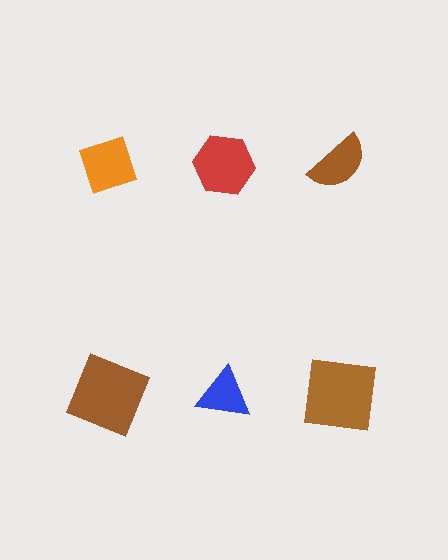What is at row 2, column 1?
A brown square.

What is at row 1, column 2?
A red hexagon.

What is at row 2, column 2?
A blue triangle.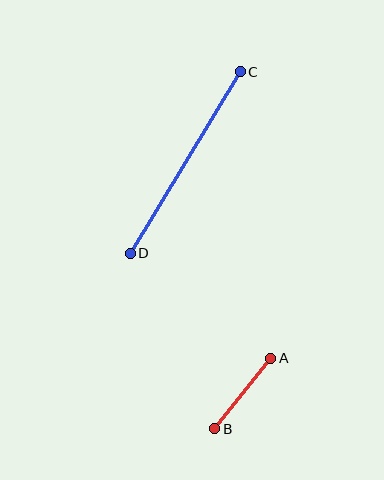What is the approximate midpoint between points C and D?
The midpoint is at approximately (185, 162) pixels.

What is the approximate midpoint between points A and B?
The midpoint is at approximately (243, 393) pixels.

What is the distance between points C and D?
The distance is approximately 212 pixels.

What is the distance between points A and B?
The distance is approximately 90 pixels.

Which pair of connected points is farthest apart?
Points C and D are farthest apart.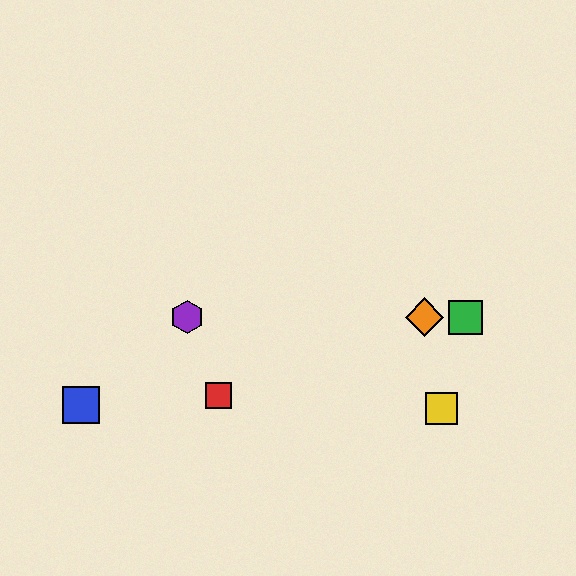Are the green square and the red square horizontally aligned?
No, the green square is at y≈317 and the red square is at y≈395.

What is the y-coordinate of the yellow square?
The yellow square is at y≈409.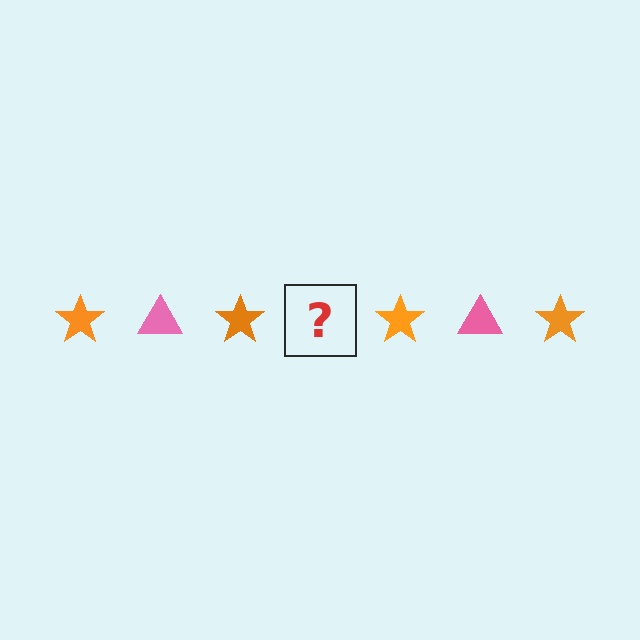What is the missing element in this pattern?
The missing element is a pink triangle.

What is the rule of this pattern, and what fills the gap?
The rule is that the pattern alternates between orange star and pink triangle. The gap should be filled with a pink triangle.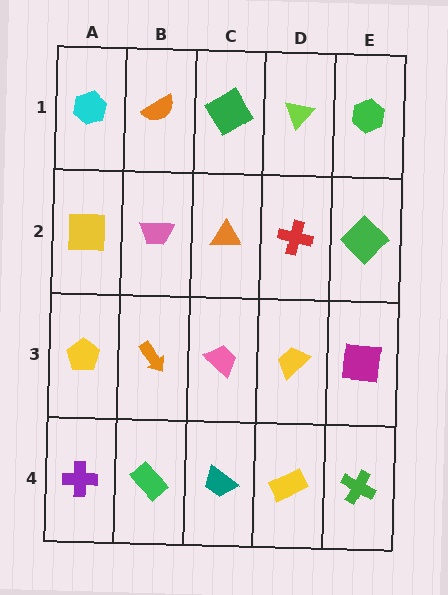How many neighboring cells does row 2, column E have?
3.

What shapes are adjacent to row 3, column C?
An orange triangle (row 2, column C), a teal trapezoid (row 4, column C), an orange arrow (row 3, column B), a yellow trapezoid (row 3, column D).